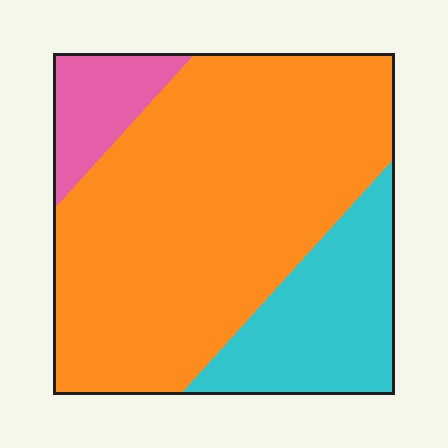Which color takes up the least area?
Pink, at roughly 10%.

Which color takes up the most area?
Orange, at roughly 70%.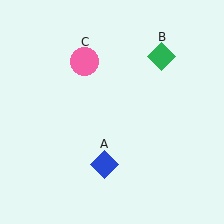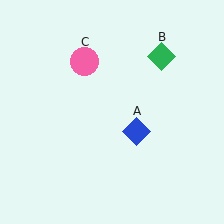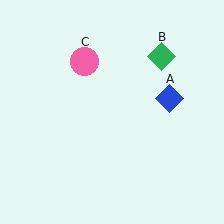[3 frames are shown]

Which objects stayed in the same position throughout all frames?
Green diamond (object B) and pink circle (object C) remained stationary.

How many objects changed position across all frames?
1 object changed position: blue diamond (object A).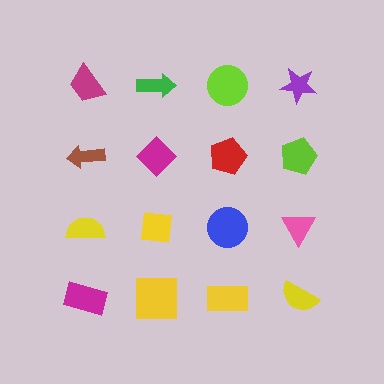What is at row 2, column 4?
A lime pentagon.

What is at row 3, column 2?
A yellow square.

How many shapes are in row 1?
4 shapes.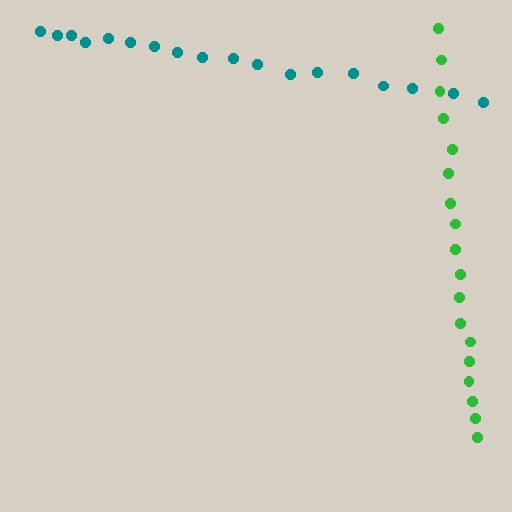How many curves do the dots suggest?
There are 2 distinct paths.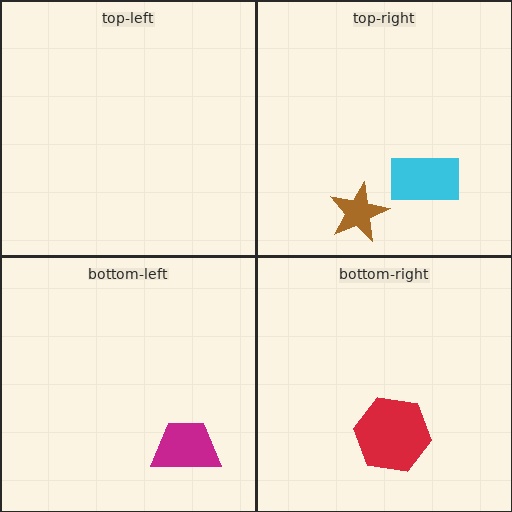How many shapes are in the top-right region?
2.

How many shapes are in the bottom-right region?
1.